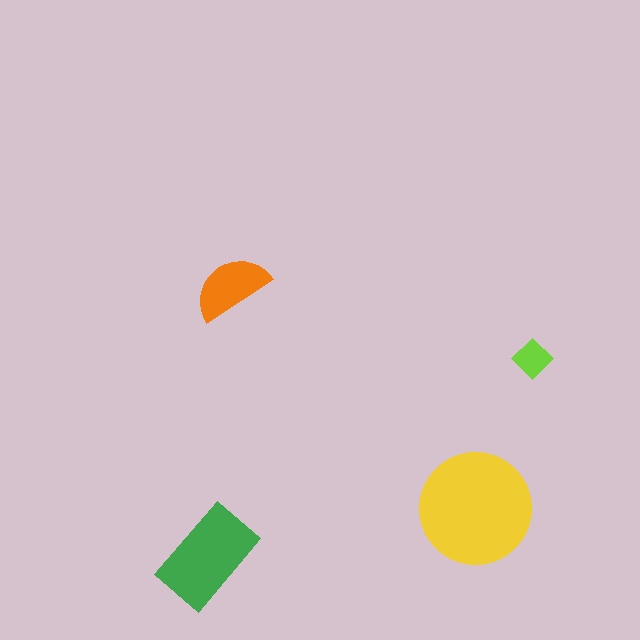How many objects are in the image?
There are 4 objects in the image.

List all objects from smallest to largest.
The lime diamond, the orange semicircle, the green rectangle, the yellow circle.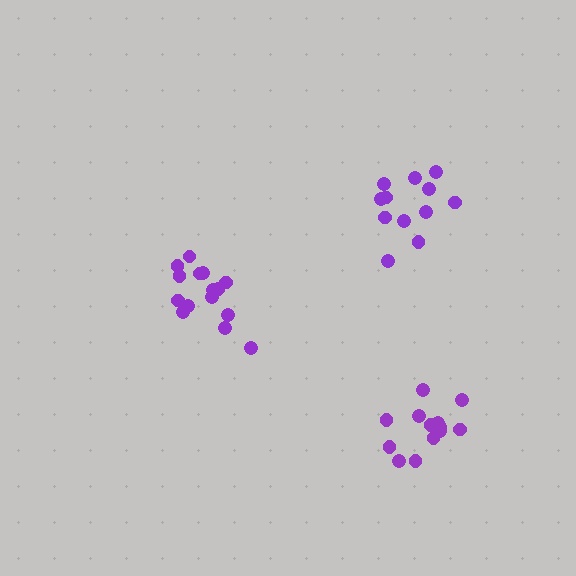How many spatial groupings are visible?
There are 3 spatial groupings.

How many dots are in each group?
Group 1: 15 dots, Group 2: 13 dots, Group 3: 12 dots (40 total).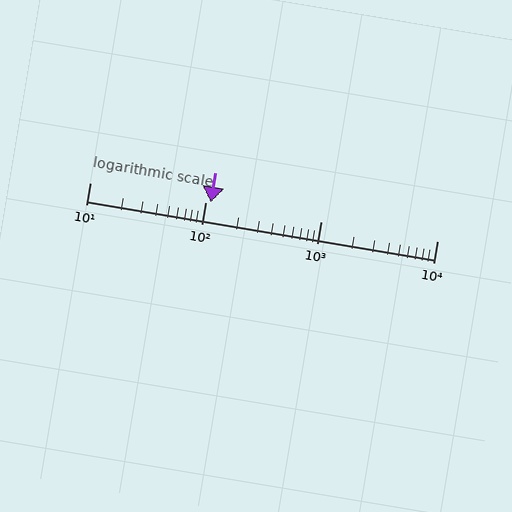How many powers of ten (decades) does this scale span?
The scale spans 3 decades, from 10 to 10000.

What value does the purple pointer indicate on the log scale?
The pointer indicates approximately 110.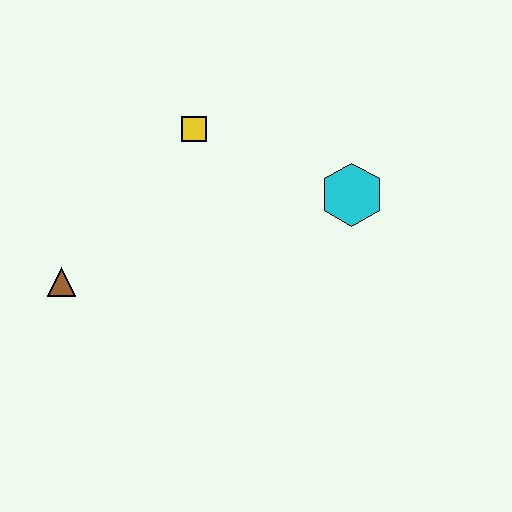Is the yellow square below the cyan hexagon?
No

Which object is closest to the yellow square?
The cyan hexagon is closest to the yellow square.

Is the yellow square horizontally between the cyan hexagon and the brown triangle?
Yes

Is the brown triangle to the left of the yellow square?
Yes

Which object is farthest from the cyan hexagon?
The brown triangle is farthest from the cyan hexagon.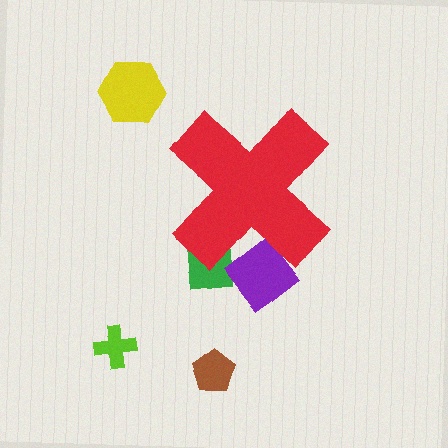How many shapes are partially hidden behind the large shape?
3 shapes are partially hidden.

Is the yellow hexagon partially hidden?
No, the yellow hexagon is fully visible.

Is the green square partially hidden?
Yes, the green square is partially hidden behind the red cross.